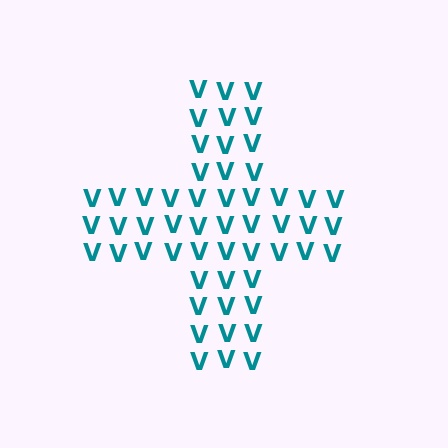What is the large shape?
The large shape is a cross.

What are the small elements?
The small elements are letter V's.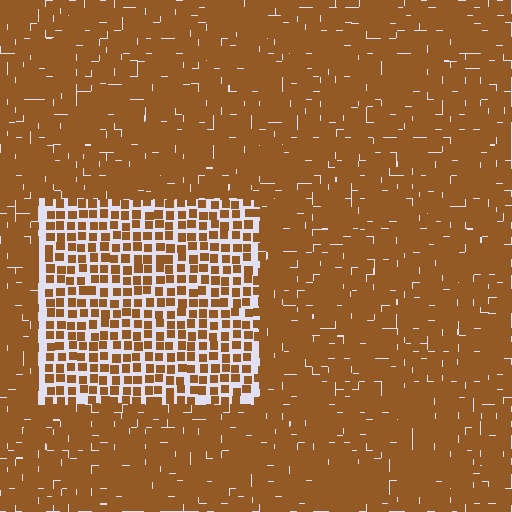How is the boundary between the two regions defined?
The boundary is defined by a change in element density (approximately 2.1x ratio). All elements are the same color, size, and shape.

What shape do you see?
I see a rectangle.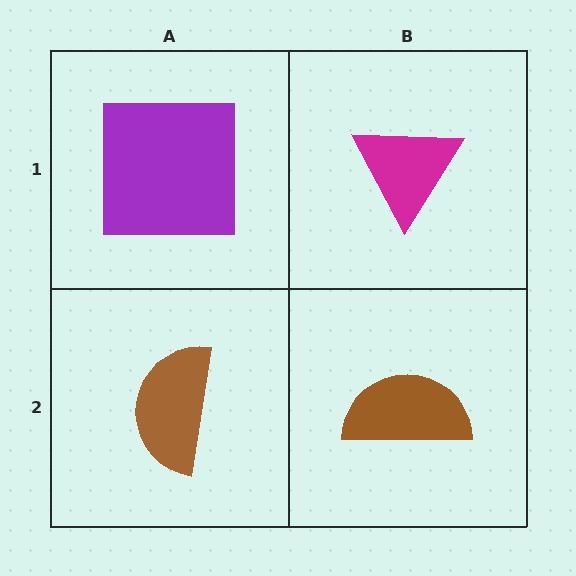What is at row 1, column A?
A purple square.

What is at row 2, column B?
A brown semicircle.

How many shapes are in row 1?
2 shapes.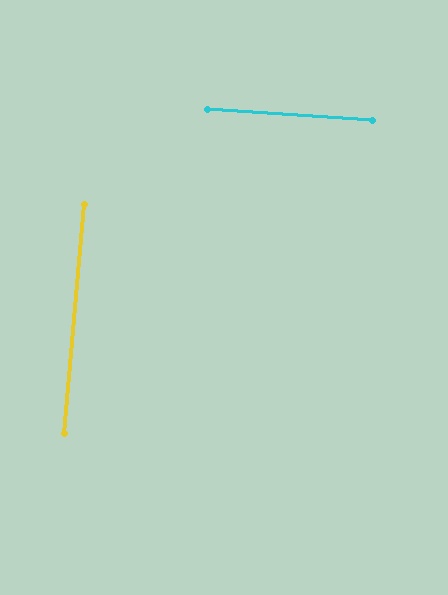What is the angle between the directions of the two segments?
Approximately 89 degrees.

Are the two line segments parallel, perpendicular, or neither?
Perpendicular — they meet at approximately 89°.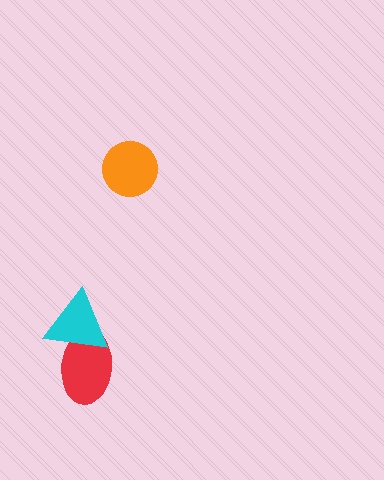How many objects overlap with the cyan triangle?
1 object overlaps with the cyan triangle.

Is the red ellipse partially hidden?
Yes, it is partially covered by another shape.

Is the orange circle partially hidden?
No, no other shape covers it.